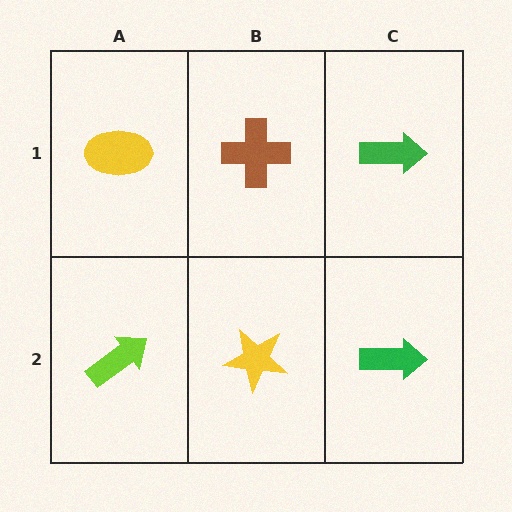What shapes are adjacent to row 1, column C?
A green arrow (row 2, column C), a brown cross (row 1, column B).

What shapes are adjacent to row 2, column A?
A yellow ellipse (row 1, column A), a yellow star (row 2, column B).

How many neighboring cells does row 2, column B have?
3.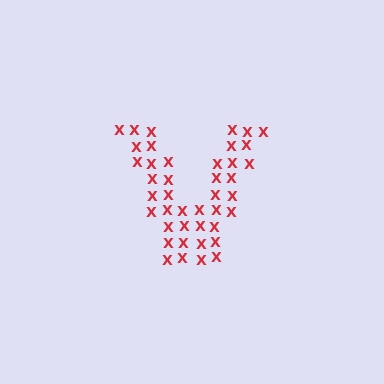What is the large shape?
The large shape is the letter V.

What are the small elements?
The small elements are letter X's.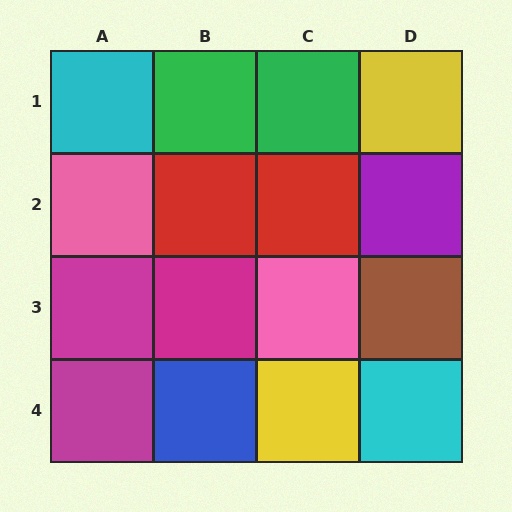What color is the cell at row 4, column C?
Yellow.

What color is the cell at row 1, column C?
Green.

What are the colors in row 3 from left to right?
Magenta, magenta, pink, brown.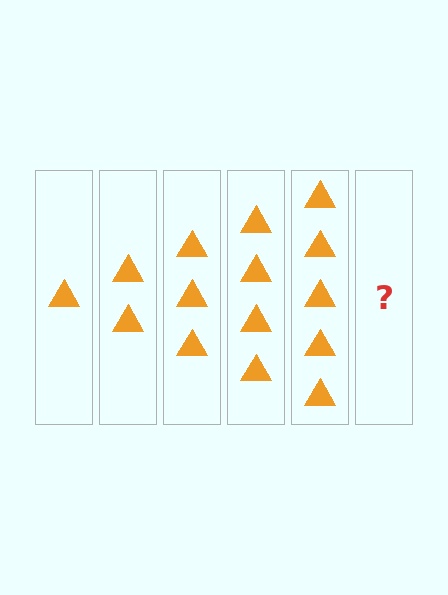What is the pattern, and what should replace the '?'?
The pattern is that each step adds one more triangle. The '?' should be 6 triangles.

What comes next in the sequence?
The next element should be 6 triangles.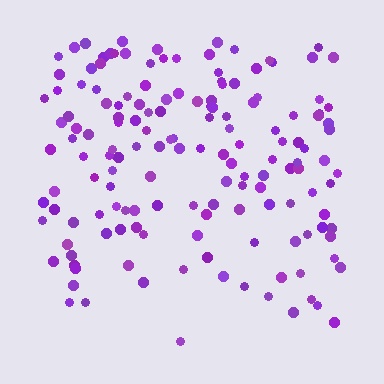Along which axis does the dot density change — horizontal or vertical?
Vertical.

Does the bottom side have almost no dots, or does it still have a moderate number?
Still a moderate number, just noticeably fewer than the top.